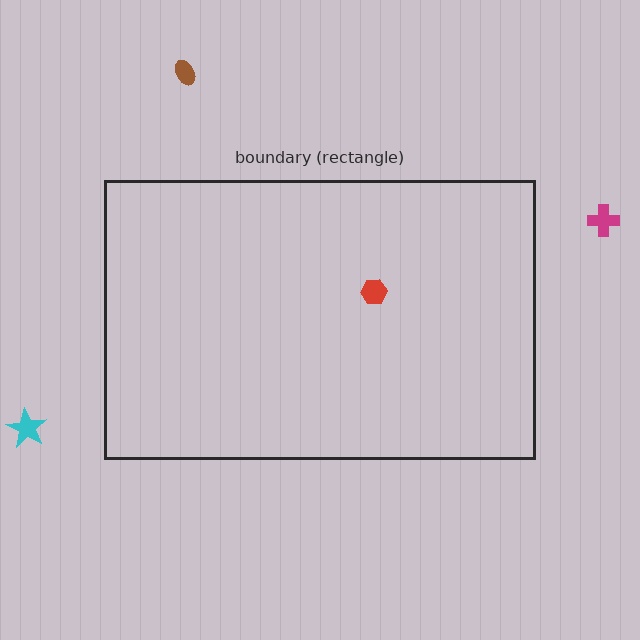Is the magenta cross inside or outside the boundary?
Outside.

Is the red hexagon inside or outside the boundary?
Inside.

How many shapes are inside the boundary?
1 inside, 3 outside.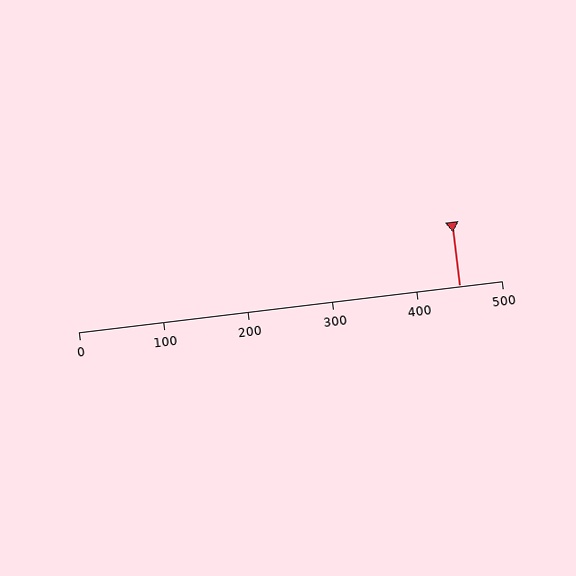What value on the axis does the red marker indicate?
The marker indicates approximately 450.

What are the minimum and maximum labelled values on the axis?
The axis runs from 0 to 500.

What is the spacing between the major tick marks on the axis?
The major ticks are spaced 100 apart.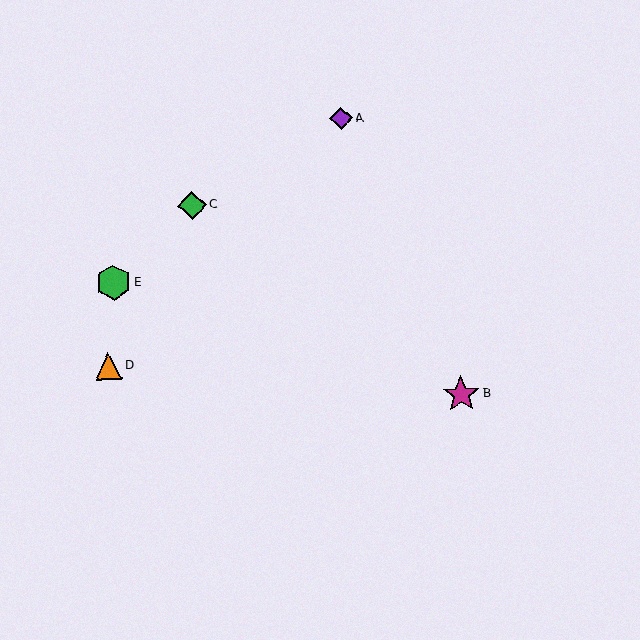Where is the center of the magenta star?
The center of the magenta star is at (461, 394).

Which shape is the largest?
The magenta star (labeled B) is the largest.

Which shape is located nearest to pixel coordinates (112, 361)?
The orange triangle (labeled D) at (108, 366) is nearest to that location.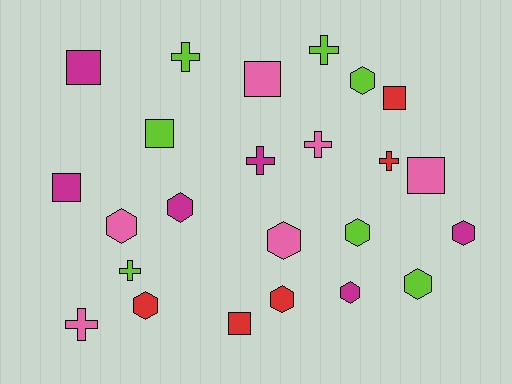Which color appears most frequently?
Lime, with 7 objects.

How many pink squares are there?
There are 2 pink squares.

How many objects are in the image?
There are 24 objects.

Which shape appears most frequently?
Hexagon, with 10 objects.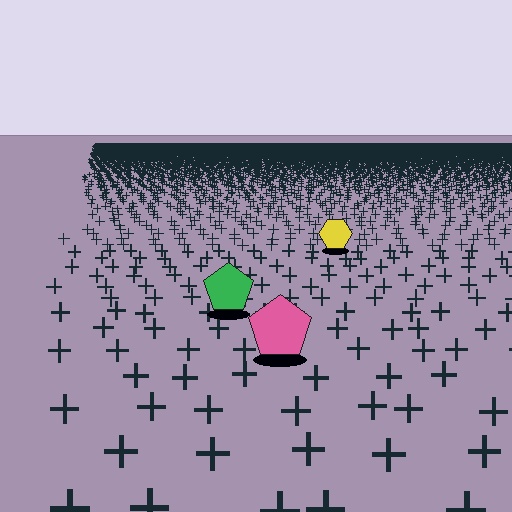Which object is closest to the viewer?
The pink pentagon is closest. The texture marks near it are larger and more spread out.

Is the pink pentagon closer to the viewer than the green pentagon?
Yes. The pink pentagon is closer — you can tell from the texture gradient: the ground texture is coarser near it.